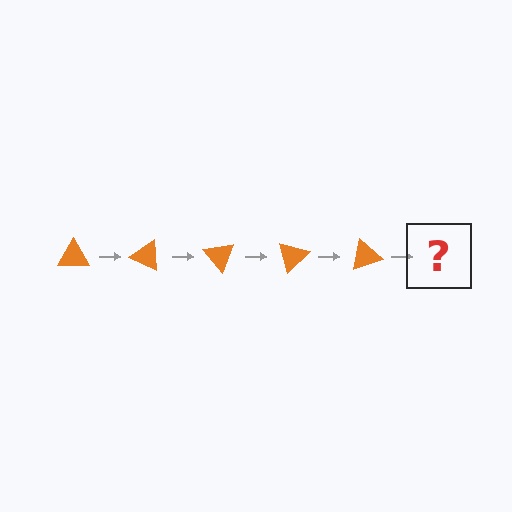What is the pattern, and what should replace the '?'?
The pattern is that the triangle rotates 25 degrees each step. The '?' should be an orange triangle rotated 125 degrees.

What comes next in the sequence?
The next element should be an orange triangle rotated 125 degrees.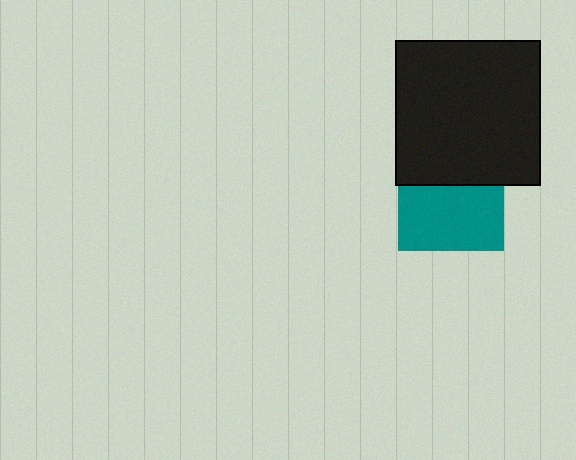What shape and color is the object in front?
The object in front is a black square.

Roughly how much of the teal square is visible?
About half of it is visible (roughly 62%).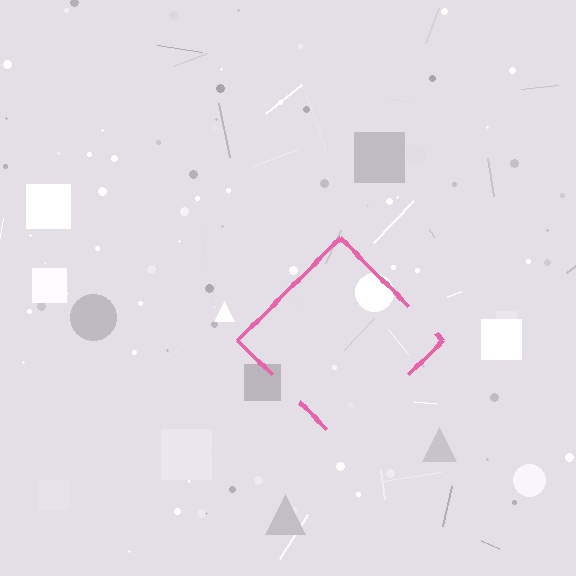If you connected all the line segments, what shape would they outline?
They would outline a diamond.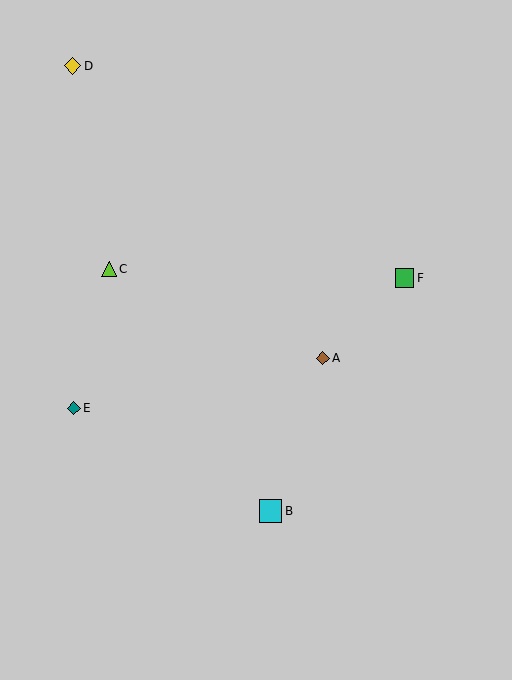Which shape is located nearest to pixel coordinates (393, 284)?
The green square (labeled F) at (404, 278) is nearest to that location.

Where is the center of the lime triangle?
The center of the lime triangle is at (109, 269).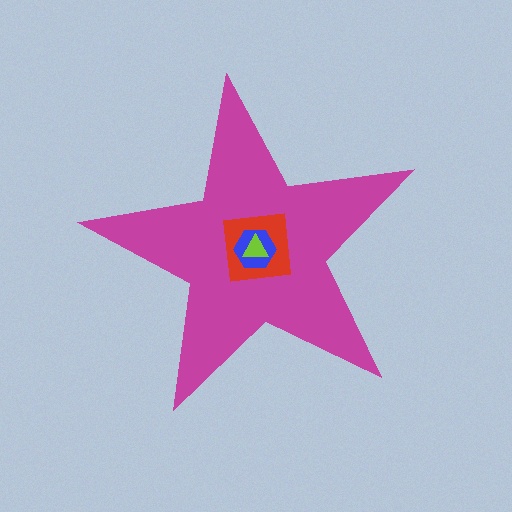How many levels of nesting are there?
4.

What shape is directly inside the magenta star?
The red square.